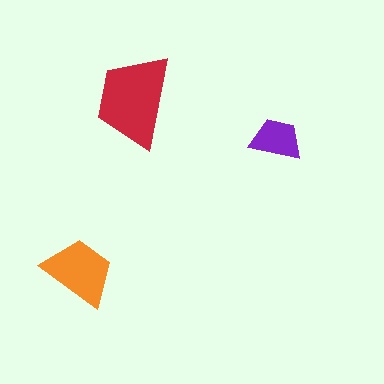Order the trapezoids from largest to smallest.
the red one, the orange one, the purple one.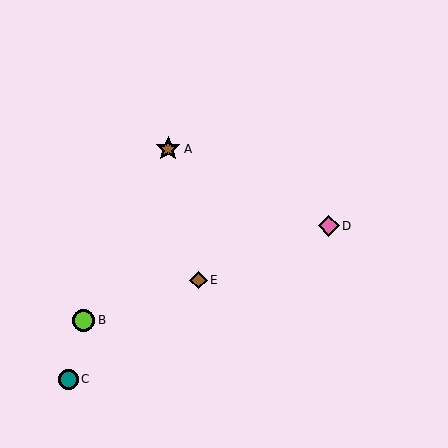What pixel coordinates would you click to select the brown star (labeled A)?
Click at (168, 149) to select the brown star A.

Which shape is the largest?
The brown star (labeled A) is the largest.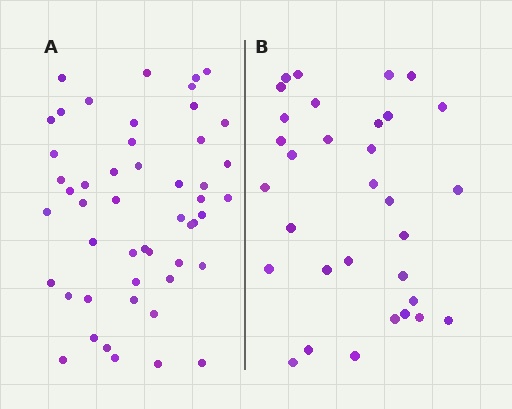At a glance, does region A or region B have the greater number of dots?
Region A (the left region) has more dots.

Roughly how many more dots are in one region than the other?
Region A has approximately 20 more dots than region B.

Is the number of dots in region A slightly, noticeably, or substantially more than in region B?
Region A has substantially more. The ratio is roughly 1.6 to 1.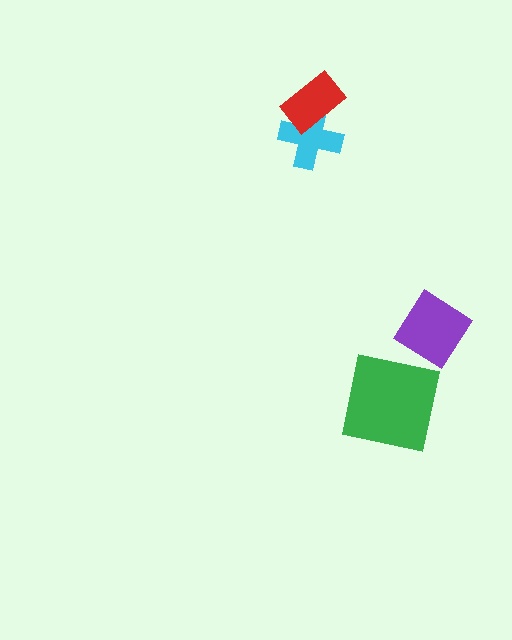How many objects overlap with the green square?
0 objects overlap with the green square.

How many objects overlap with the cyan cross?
1 object overlaps with the cyan cross.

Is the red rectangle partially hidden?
No, no other shape covers it.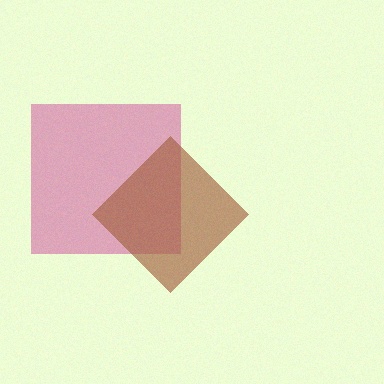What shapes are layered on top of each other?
The layered shapes are: a magenta square, a brown diamond.